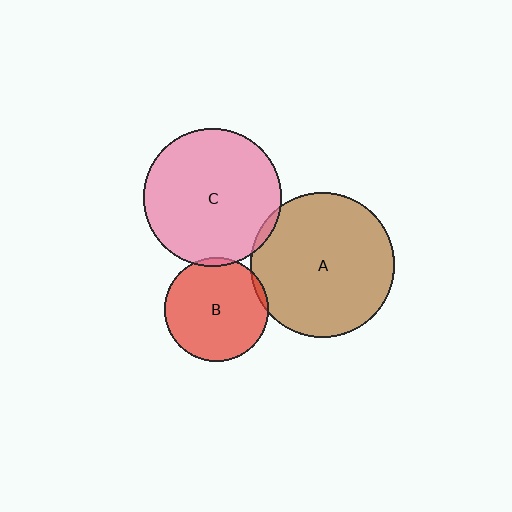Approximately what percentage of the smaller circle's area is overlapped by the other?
Approximately 5%.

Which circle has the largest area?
Circle A (brown).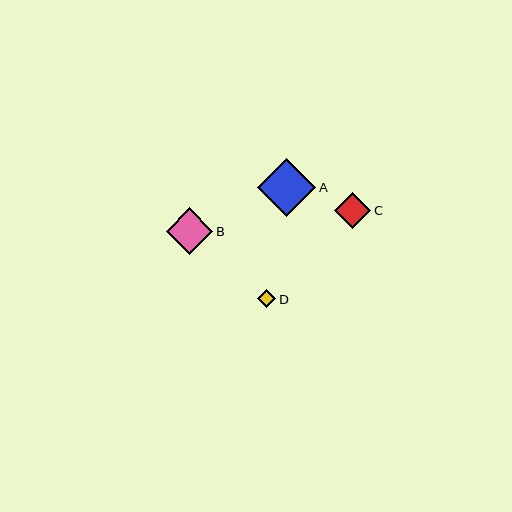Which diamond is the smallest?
Diamond D is the smallest with a size of approximately 18 pixels.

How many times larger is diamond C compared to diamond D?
Diamond C is approximately 2.0 times the size of diamond D.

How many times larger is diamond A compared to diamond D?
Diamond A is approximately 3.2 times the size of diamond D.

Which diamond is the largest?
Diamond A is the largest with a size of approximately 58 pixels.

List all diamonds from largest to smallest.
From largest to smallest: A, B, C, D.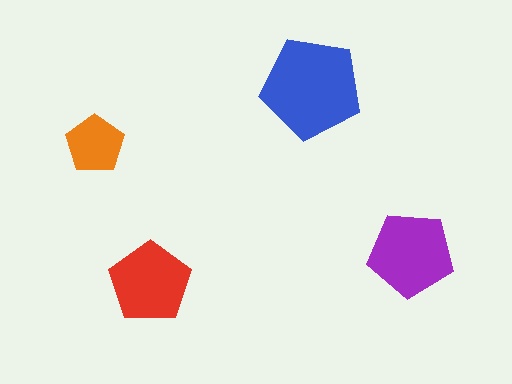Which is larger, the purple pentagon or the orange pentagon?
The purple one.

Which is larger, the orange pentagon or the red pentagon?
The red one.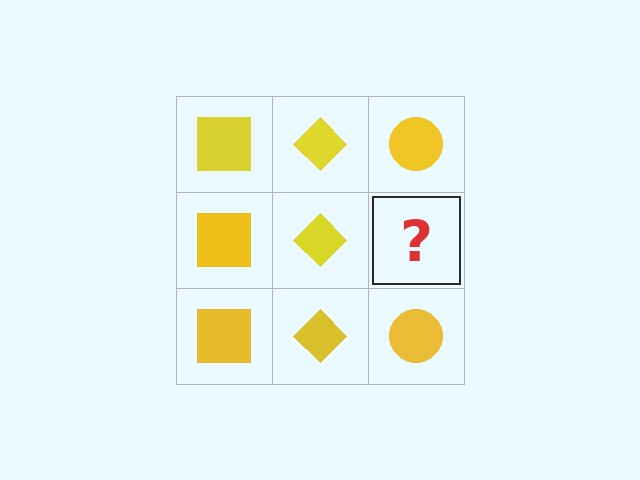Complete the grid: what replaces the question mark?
The question mark should be replaced with a yellow circle.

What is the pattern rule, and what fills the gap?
The rule is that each column has a consistent shape. The gap should be filled with a yellow circle.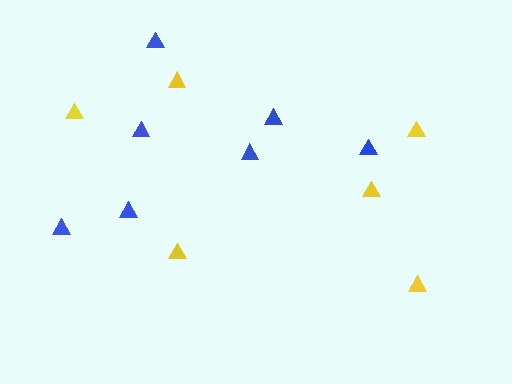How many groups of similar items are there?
There are 2 groups: one group of blue triangles (7) and one group of yellow triangles (6).